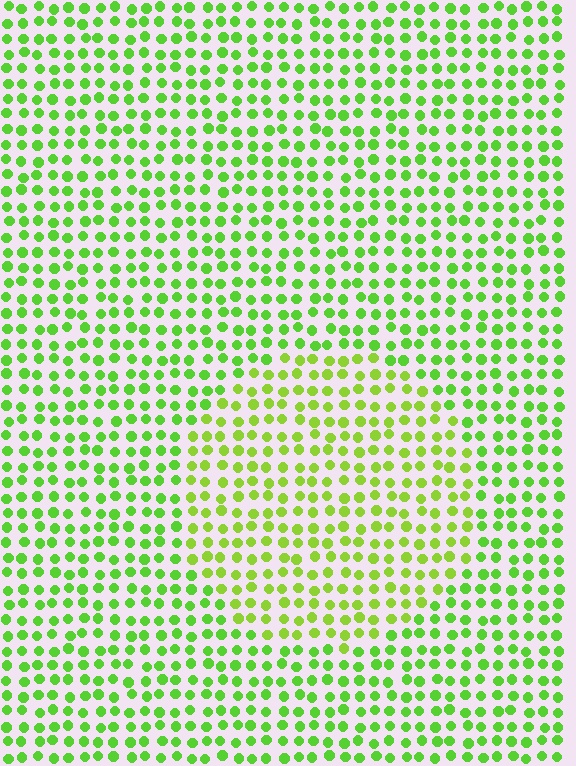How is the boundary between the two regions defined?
The boundary is defined purely by a slight shift in hue (about 20 degrees). Spacing, size, and orientation are identical on both sides.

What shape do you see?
I see a circle.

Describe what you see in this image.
The image is filled with small lime elements in a uniform arrangement. A circle-shaped region is visible where the elements are tinted to a slightly different hue, forming a subtle color boundary.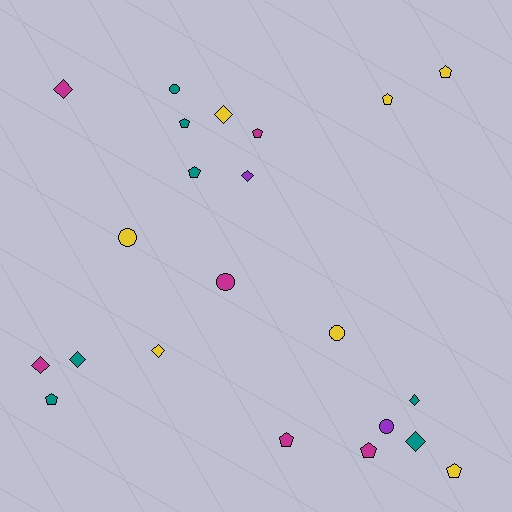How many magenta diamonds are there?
There are 2 magenta diamonds.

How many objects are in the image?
There are 22 objects.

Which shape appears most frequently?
Pentagon, with 9 objects.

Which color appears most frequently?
Teal, with 7 objects.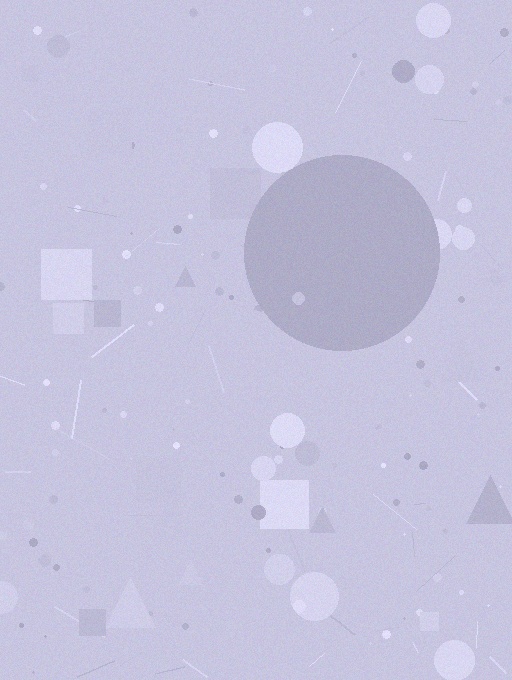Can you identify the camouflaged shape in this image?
The camouflaged shape is a circle.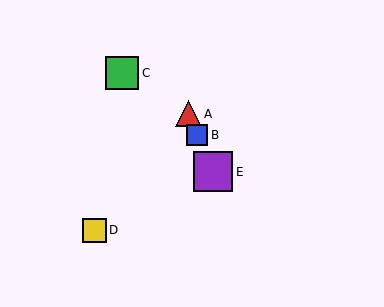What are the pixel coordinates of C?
Object C is at (122, 73).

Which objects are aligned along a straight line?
Objects A, B, E are aligned along a straight line.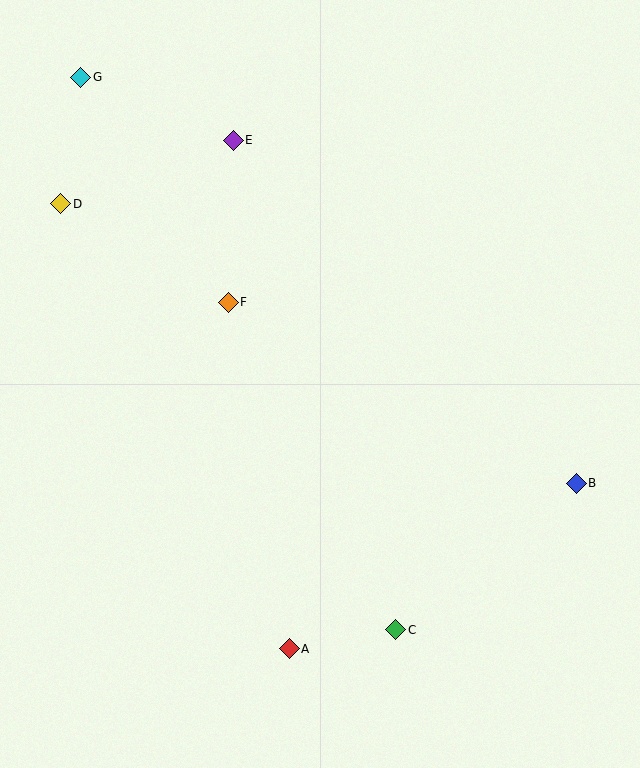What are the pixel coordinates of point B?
Point B is at (576, 483).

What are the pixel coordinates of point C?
Point C is at (396, 630).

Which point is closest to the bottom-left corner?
Point A is closest to the bottom-left corner.